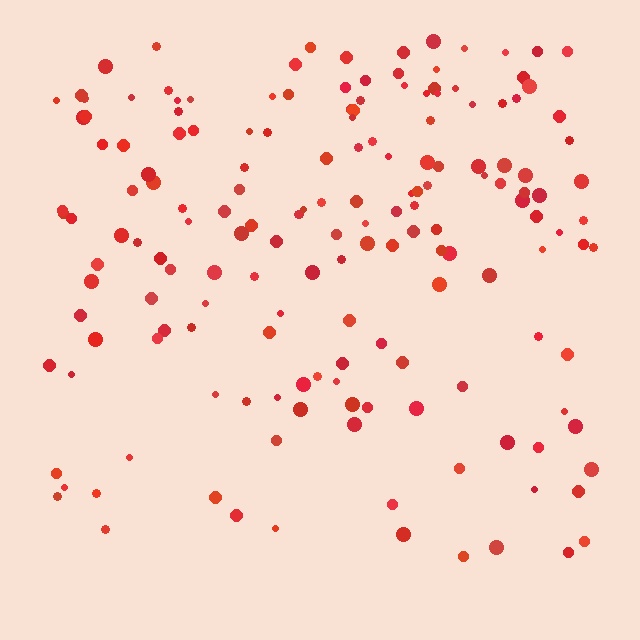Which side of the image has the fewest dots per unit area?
The bottom.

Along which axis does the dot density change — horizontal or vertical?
Vertical.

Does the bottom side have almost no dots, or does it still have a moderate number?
Still a moderate number, just noticeably fewer than the top.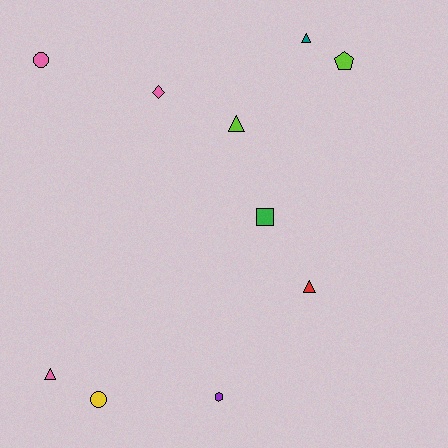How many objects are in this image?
There are 10 objects.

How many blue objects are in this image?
There are no blue objects.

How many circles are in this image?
There are 2 circles.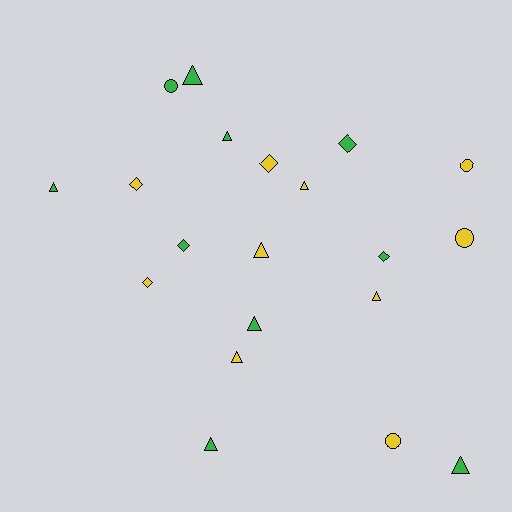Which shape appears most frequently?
Triangle, with 10 objects.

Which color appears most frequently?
Green, with 10 objects.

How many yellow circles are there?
There are 3 yellow circles.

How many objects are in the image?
There are 20 objects.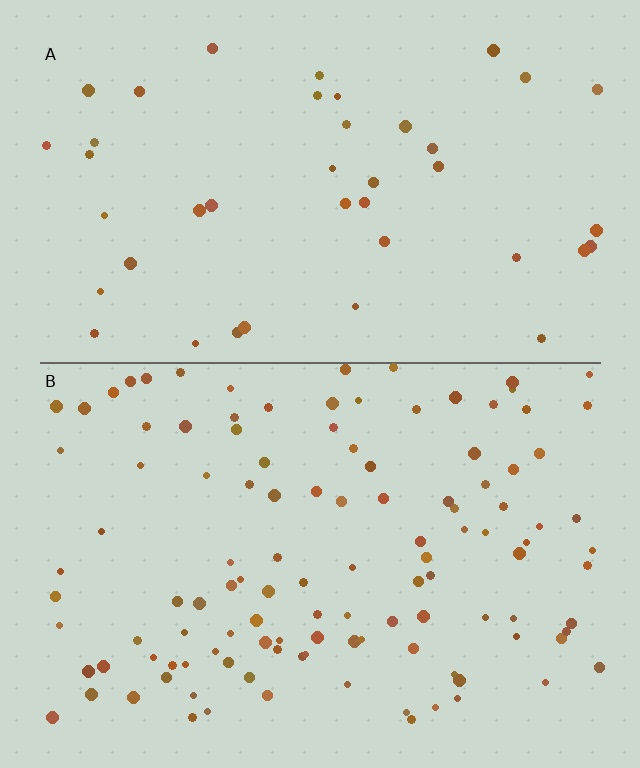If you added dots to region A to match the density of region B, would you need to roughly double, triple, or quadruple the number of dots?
Approximately triple.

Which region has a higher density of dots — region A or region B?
B (the bottom).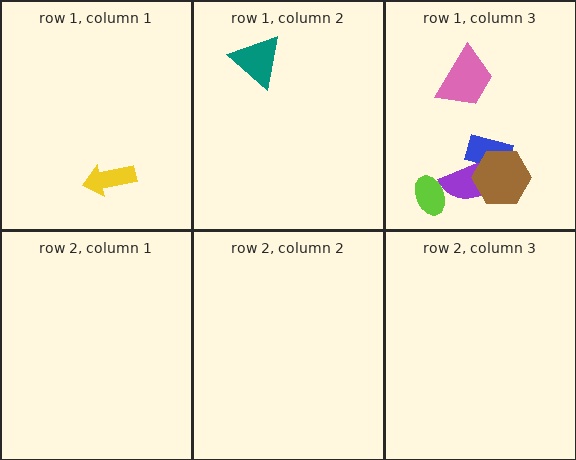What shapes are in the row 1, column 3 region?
The pink trapezoid, the purple semicircle, the blue rectangle, the brown hexagon, the lime ellipse.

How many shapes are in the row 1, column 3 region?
5.